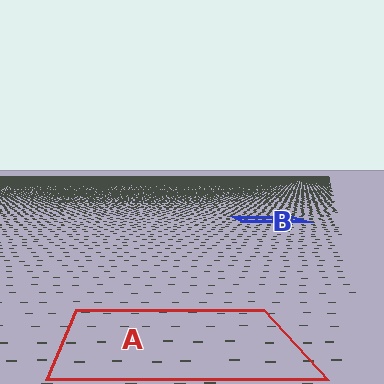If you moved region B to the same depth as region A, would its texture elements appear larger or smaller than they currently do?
They would appear larger. At a closer depth, the same texture elements are projected at a bigger on-screen size.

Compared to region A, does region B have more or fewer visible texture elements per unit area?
Region B has more texture elements per unit area — they are packed more densely because it is farther away.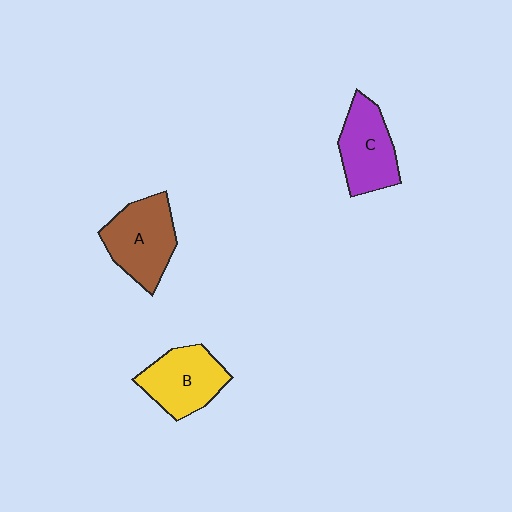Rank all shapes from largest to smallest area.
From largest to smallest: A (brown), B (yellow), C (purple).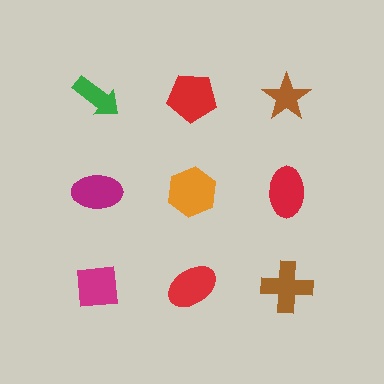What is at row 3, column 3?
A brown cross.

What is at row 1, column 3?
A brown star.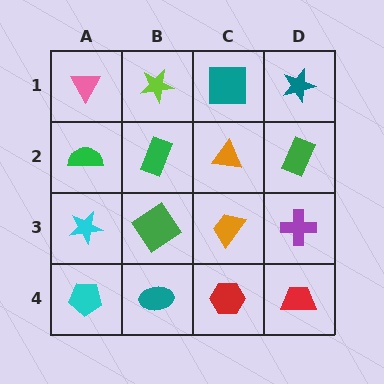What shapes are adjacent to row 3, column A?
A green semicircle (row 2, column A), a cyan pentagon (row 4, column A), a green diamond (row 3, column B).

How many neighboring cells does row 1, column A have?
2.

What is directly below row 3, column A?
A cyan pentagon.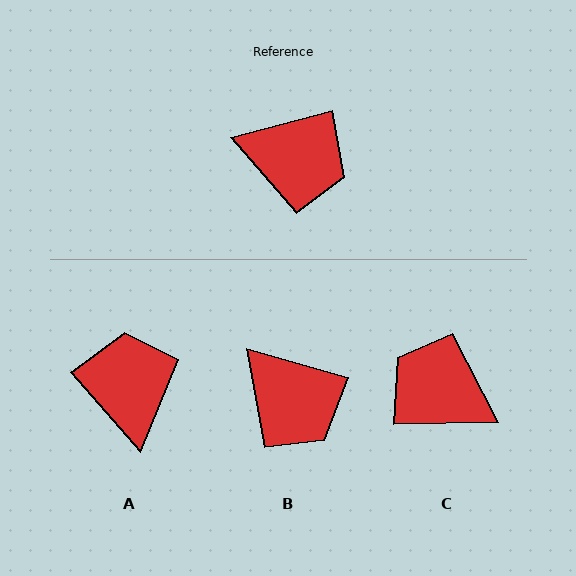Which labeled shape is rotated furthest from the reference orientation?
C, about 166 degrees away.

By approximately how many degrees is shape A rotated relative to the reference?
Approximately 117 degrees counter-clockwise.